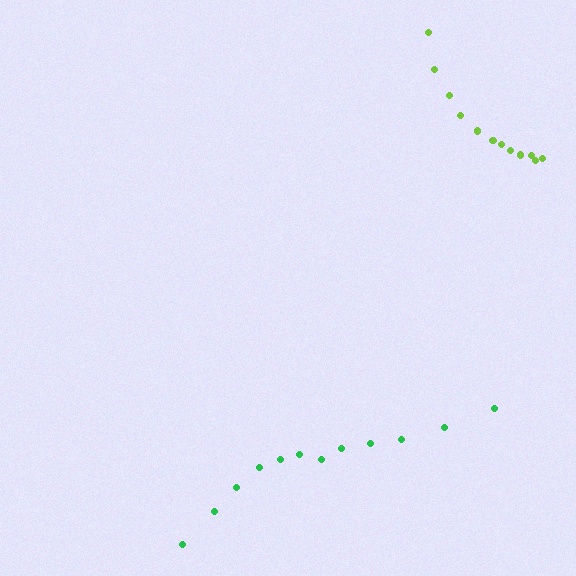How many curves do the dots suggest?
There are 2 distinct paths.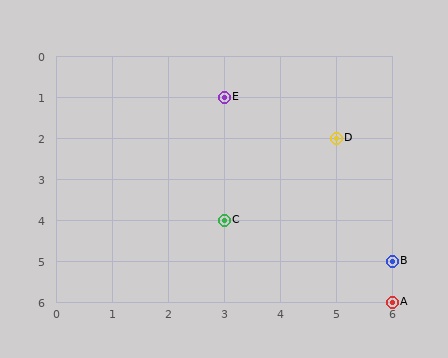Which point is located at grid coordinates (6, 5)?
Point B is at (6, 5).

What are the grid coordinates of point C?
Point C is at grid coordinates (3, 4).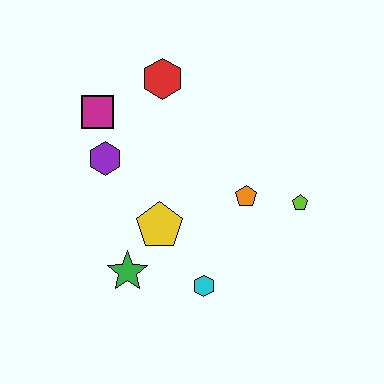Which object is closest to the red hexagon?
The magenta square is closest to the red hexagon.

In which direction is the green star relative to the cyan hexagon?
The green star is to the left of the cyan hexagon.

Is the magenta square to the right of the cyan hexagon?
No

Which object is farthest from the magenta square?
The lime pentagon is farthest from the magenta square.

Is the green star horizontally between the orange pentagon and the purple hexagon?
Yes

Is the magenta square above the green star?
Yes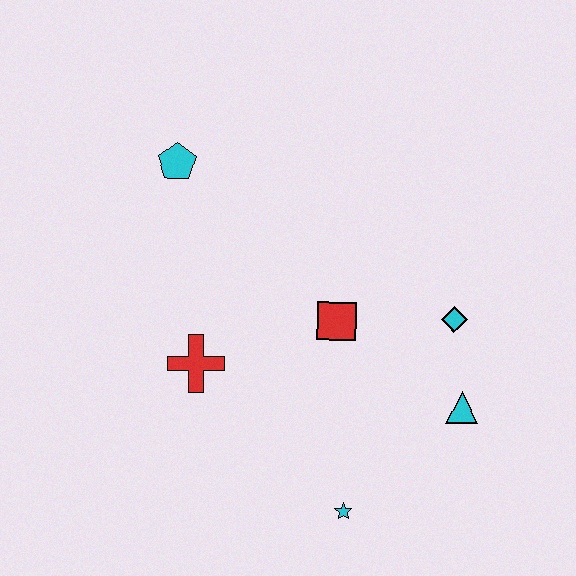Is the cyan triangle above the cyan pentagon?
No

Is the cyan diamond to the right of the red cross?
Yes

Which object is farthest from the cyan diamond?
The cyan pentagon is farthest from the cyan diamond.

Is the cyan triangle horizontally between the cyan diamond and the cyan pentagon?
No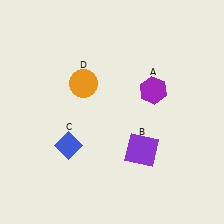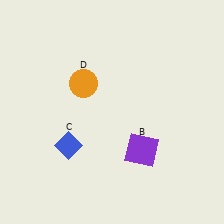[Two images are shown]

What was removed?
The purple hexagon (A) was removed in Image 2.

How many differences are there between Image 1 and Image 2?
There is 1 difference between the two images.